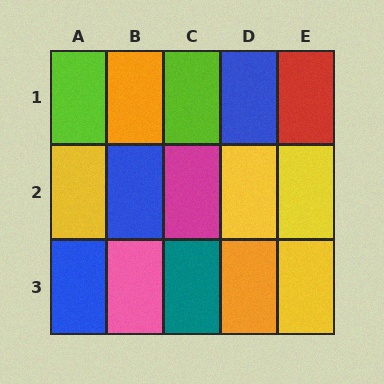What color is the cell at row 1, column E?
Red.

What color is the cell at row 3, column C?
Teal.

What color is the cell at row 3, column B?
Pink.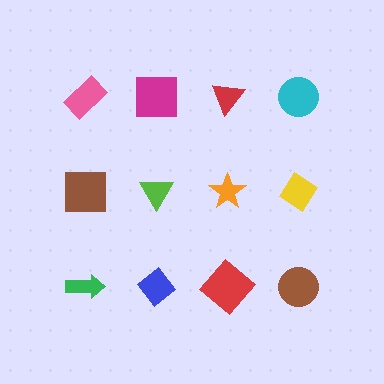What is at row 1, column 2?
A magenta square.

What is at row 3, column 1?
A green arrow.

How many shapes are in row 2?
4 shapes.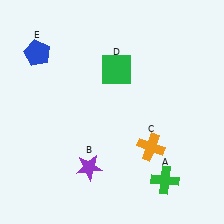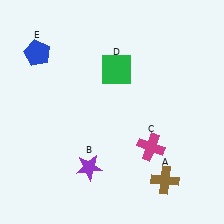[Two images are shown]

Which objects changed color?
A changed from green to brown. C changed from orange to magenta.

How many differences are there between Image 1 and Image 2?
There are 2 differences between the two images.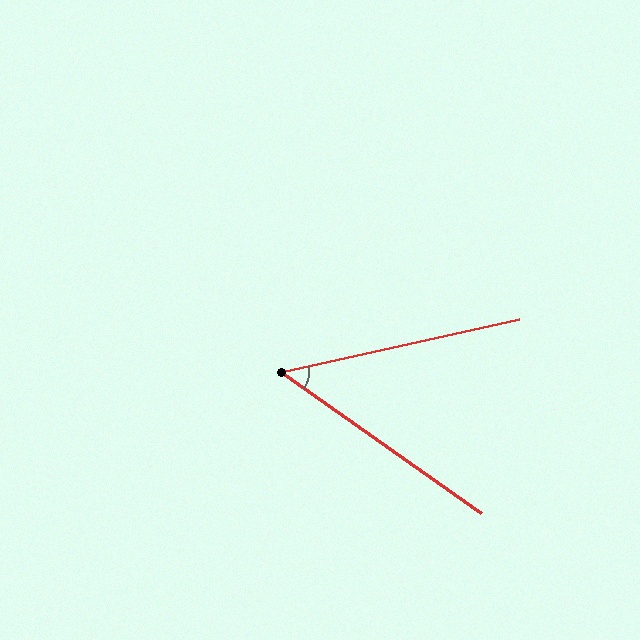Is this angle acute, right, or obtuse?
It is acute.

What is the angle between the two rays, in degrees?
Approximately 48 degrees.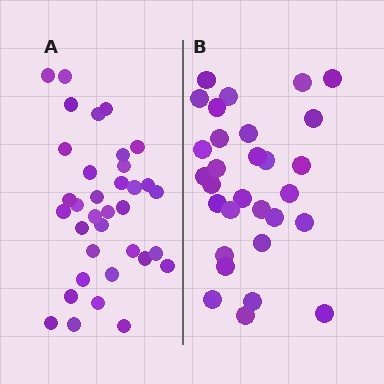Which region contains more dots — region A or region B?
Region A (the left region) has more dots.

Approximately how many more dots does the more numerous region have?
Region A has about 5 more dots than region B.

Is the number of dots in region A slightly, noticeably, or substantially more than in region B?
Region A has only slightly more — the two regions are fairly close. The ratio is roughly 1.2 to 1.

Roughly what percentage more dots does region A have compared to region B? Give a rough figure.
About 15% more.